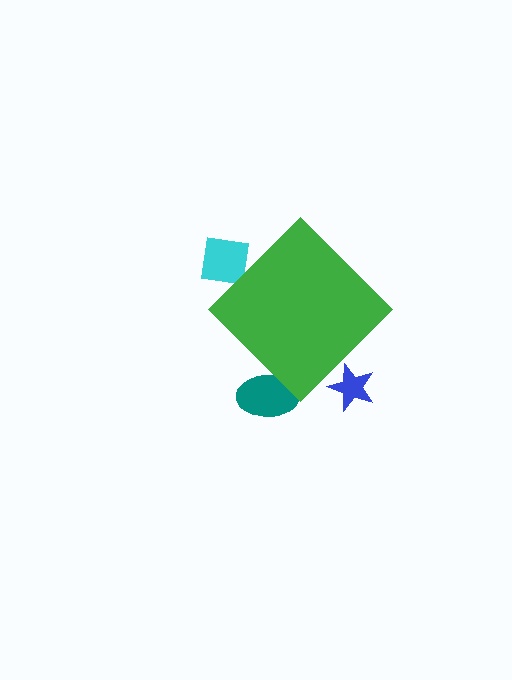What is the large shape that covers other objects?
A green diamond.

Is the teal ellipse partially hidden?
Yes, the teal ellipse is partially hidden behind the green diamond.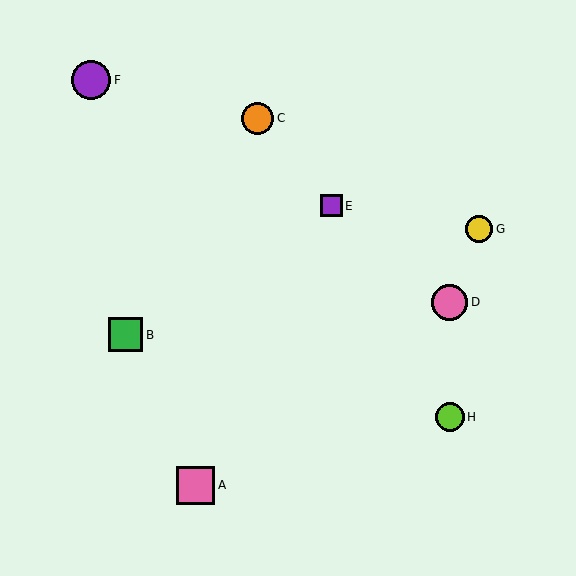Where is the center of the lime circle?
The center of the lime circle is at (450, 417).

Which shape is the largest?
The purple circle (labeled F) is the largest.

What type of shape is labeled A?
Shape A is a pink square.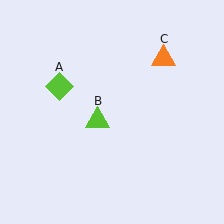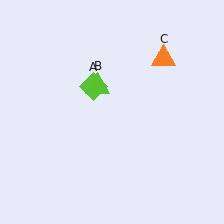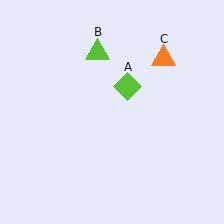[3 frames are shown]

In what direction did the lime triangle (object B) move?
The lime triangle (object B) moved up.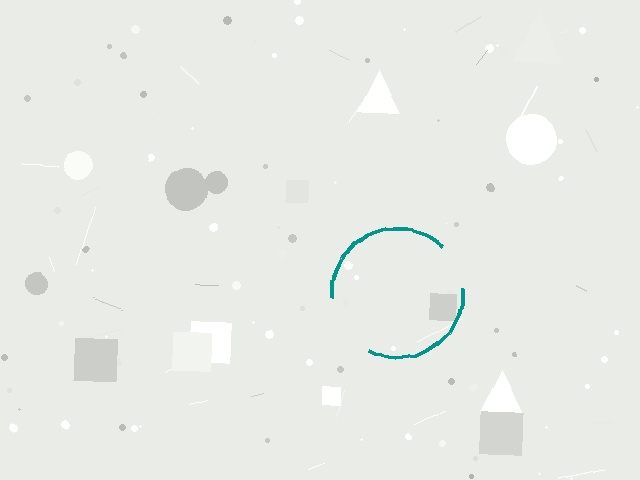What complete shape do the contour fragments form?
The contour fragments form a circle.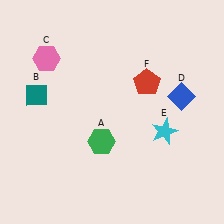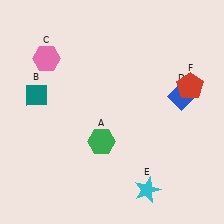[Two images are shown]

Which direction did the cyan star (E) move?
The cyan star (E) moved down.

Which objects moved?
The objects that moved are: the cyan star (E), the red pentagon (F).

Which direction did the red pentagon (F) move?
The red pentagon (F) moved right.